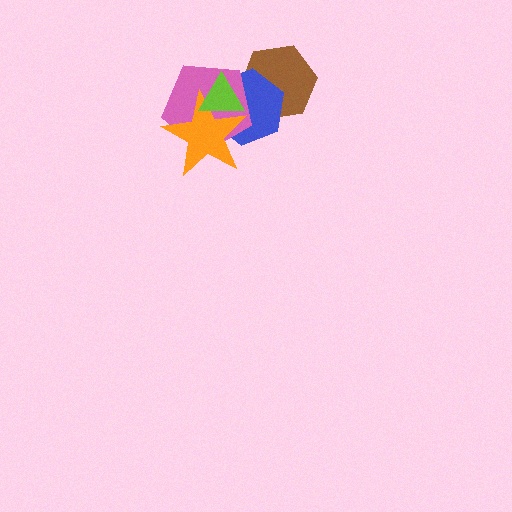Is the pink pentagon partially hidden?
Yes, it is partially covered by another shape.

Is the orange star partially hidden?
Yes, it is partially covered by another shape.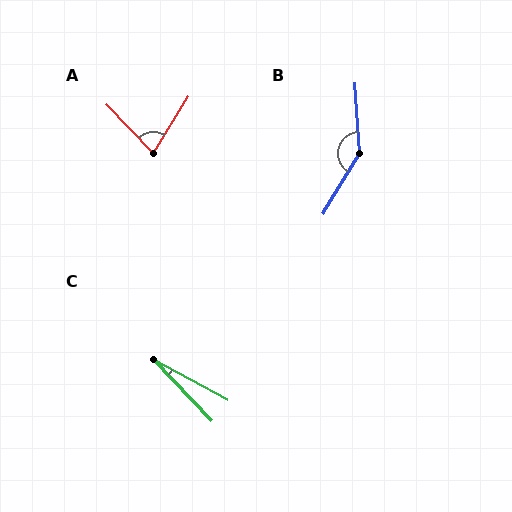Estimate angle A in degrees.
Approximately 75 degrees.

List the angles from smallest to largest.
C (18°), A (75°), B (146°).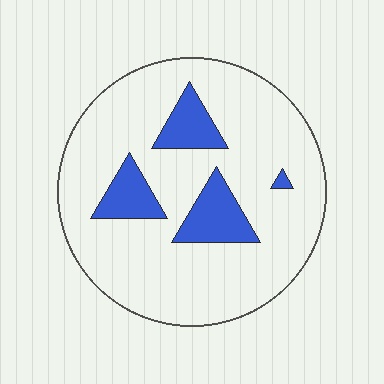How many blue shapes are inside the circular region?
4.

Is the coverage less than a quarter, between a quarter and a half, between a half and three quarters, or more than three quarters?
Less than a quarter.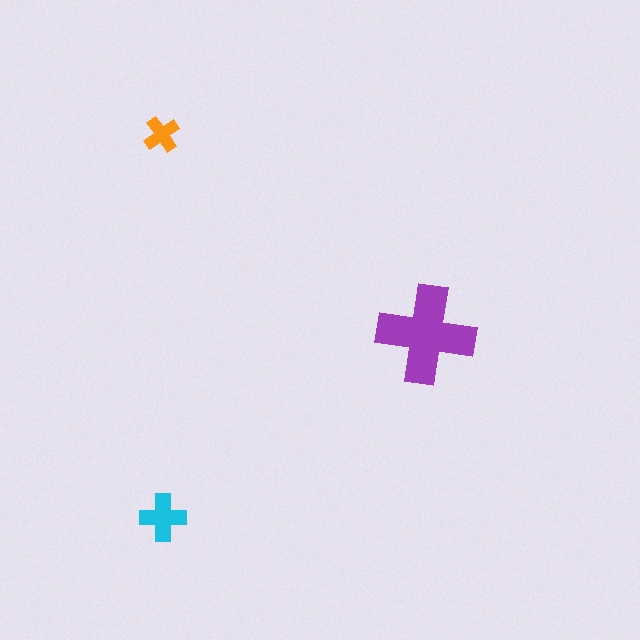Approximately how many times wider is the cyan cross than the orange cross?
About 1.5 times wider.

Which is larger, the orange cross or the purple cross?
The purple one.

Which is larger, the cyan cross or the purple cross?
The purple one.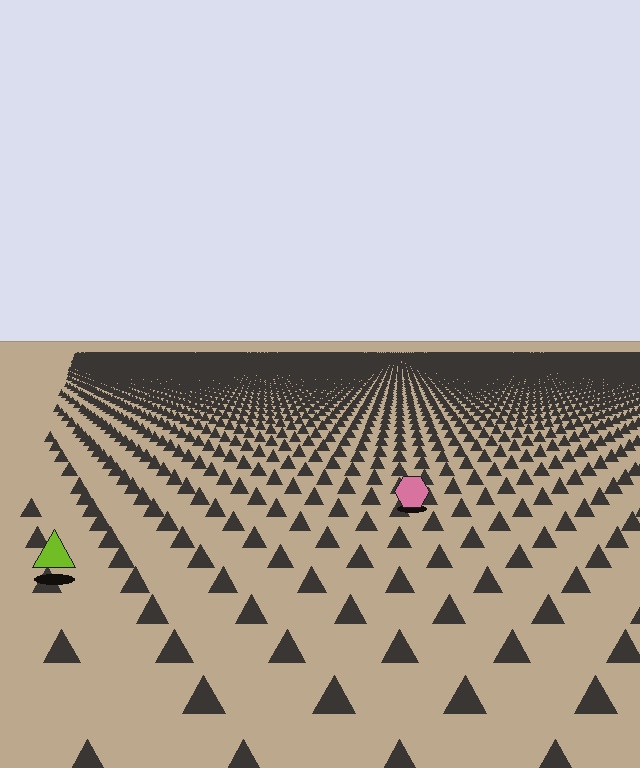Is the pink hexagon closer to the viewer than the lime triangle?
No. The lime triangle is closer — you can tell from the texture gradient: the ground texture is coarser near it.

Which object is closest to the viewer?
The lime triangle is closest. The texture marks near it are larger and more spread out.